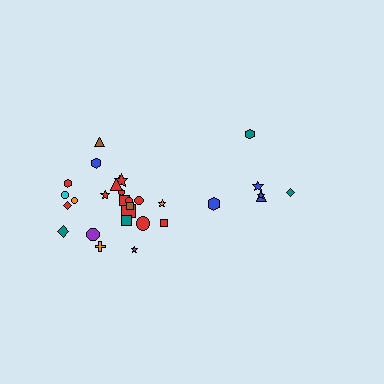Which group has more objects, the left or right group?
The left group.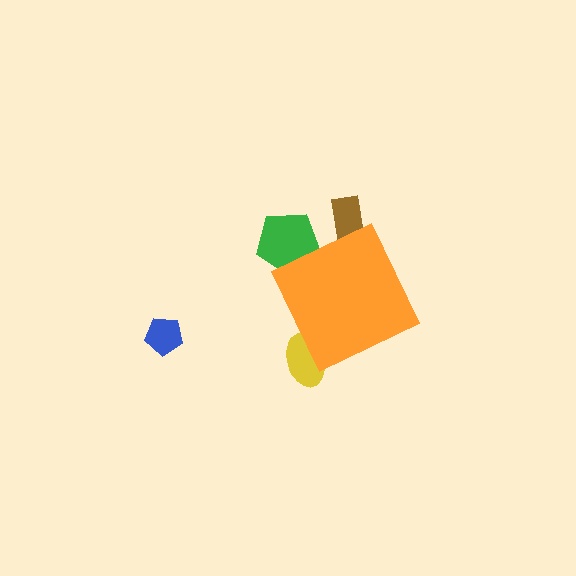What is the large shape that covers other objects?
An orange diamond.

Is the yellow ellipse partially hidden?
Yes, the yellow ellipse is partially hidden behind the orange diamond.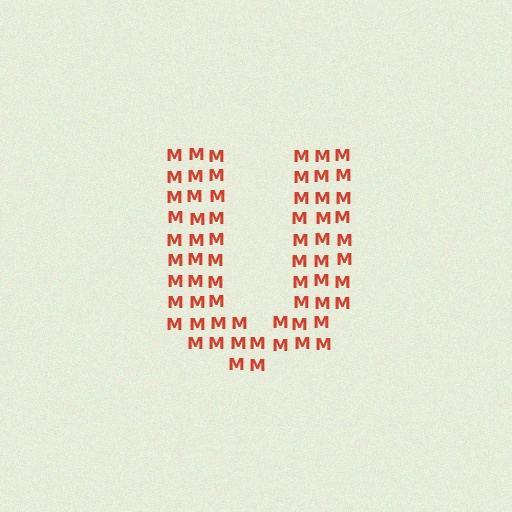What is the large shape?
The large shape is the letter U.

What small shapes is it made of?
It is made of small letter M's.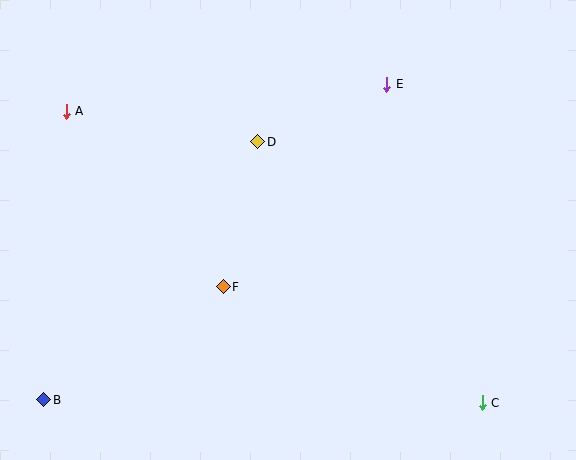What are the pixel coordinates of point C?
Point C is at (482, 403).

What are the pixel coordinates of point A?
Point A is at (66, 111).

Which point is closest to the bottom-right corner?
Point C is closest to the bottom-right corner.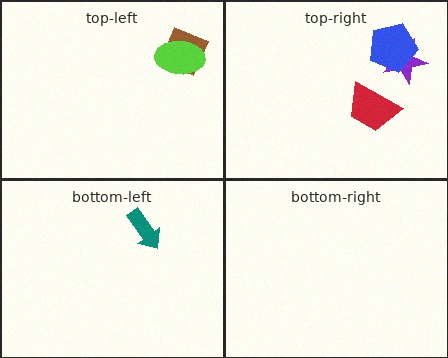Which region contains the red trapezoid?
The top-right region.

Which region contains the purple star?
The top-right region.